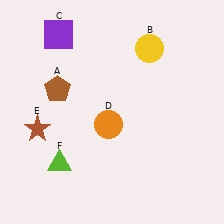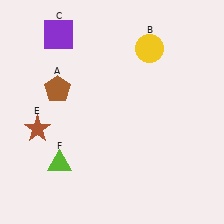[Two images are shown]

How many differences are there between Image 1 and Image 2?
There is 1 difference between the two images.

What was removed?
The orange circle (D) was removed in Image 2.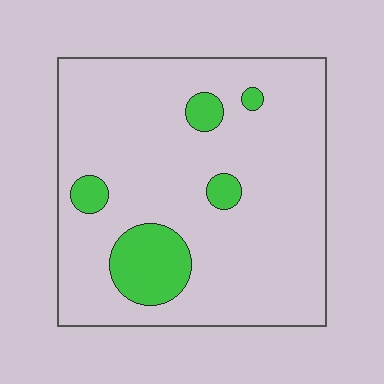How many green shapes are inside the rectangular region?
5.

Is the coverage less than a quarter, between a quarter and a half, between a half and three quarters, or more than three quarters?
Less than a quarter.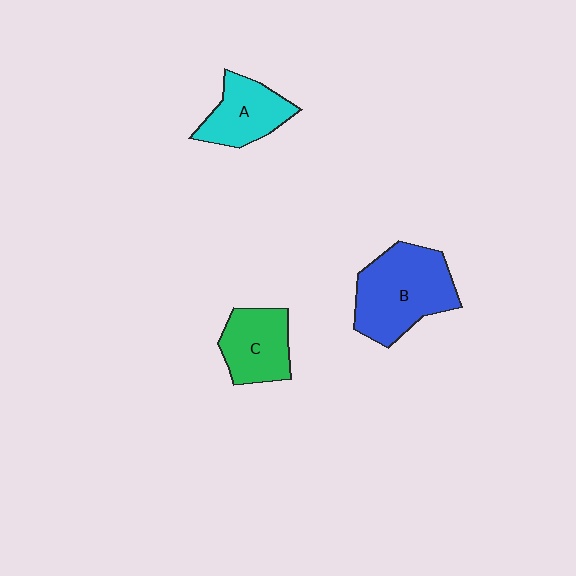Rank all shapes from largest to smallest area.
From largest to smallest: B (blue), C (green), A (cyan).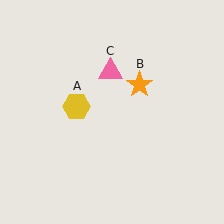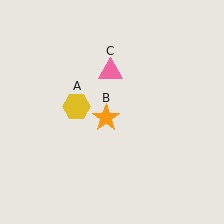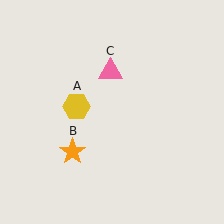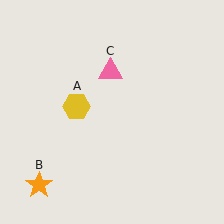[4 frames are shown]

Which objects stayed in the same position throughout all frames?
Yellow hexagon (object A) and pink triangle (object C) remained stationary.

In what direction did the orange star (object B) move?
The orange star (object B) moved down and to the left.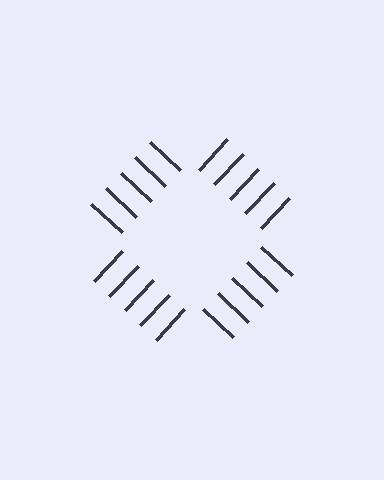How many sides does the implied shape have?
4 sides — the line-ends trace a square.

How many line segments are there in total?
20 — 5 along each of the 4 edges.